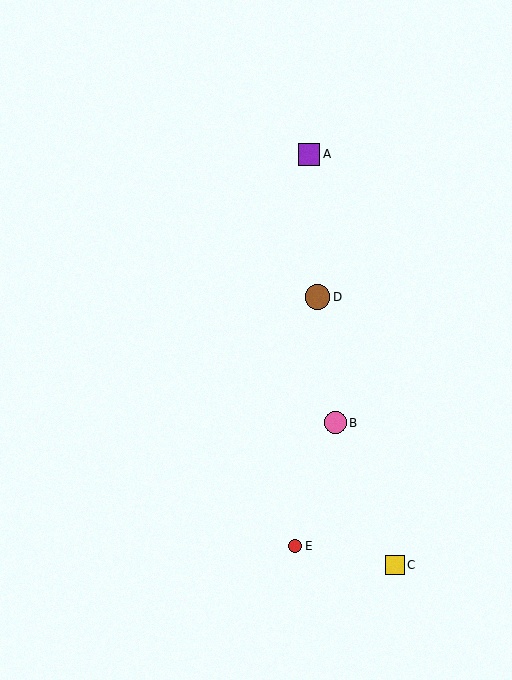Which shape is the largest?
The brown circle (labeled D) is the largest.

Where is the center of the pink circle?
The center of the pink circle is at (335, 423).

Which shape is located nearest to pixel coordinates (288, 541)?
The red circle (labeled E) at (295, 546) is nearest to that location.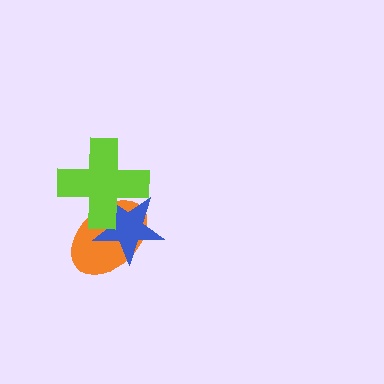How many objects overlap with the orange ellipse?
2 objects overlap with the orange ellipse.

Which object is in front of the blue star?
The lime cross is in front of the blue star.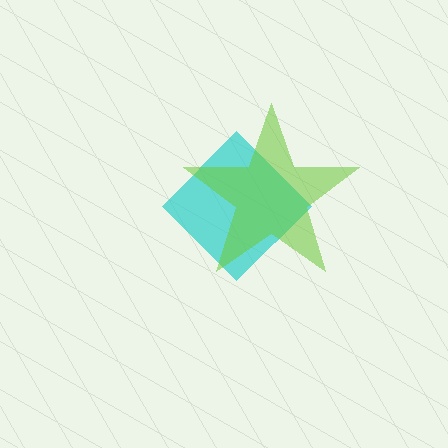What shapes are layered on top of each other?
The layered shapes are: a cyan diamond, a lime star.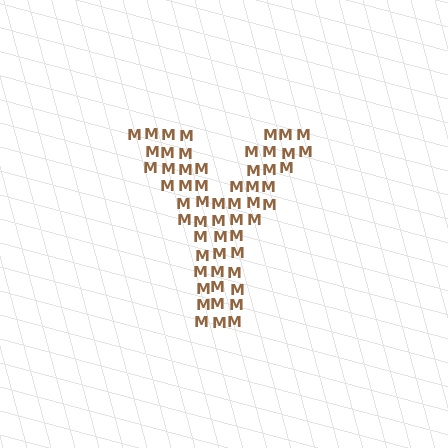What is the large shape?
The large shape is the letter Y.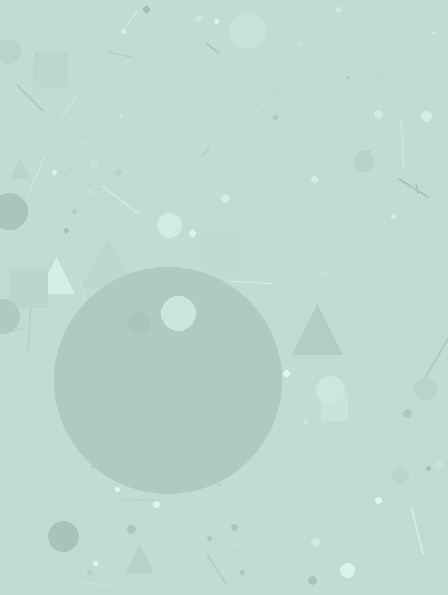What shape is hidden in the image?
A circle is hidden in the image.